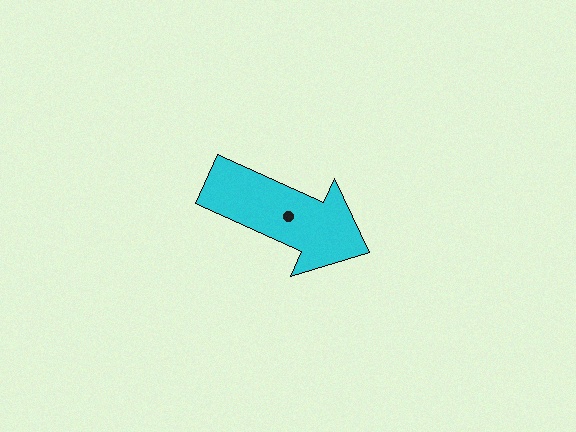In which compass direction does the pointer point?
Southeast.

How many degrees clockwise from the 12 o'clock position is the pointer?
Approximately 114 degrees.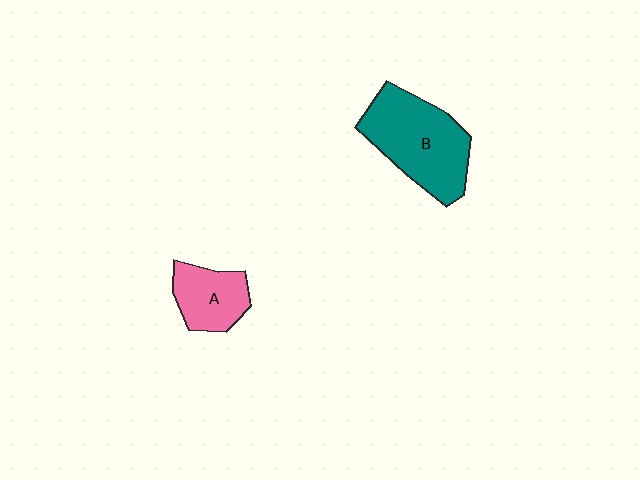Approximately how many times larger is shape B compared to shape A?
Approximately 1.9 times.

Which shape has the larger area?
Shape B (teal).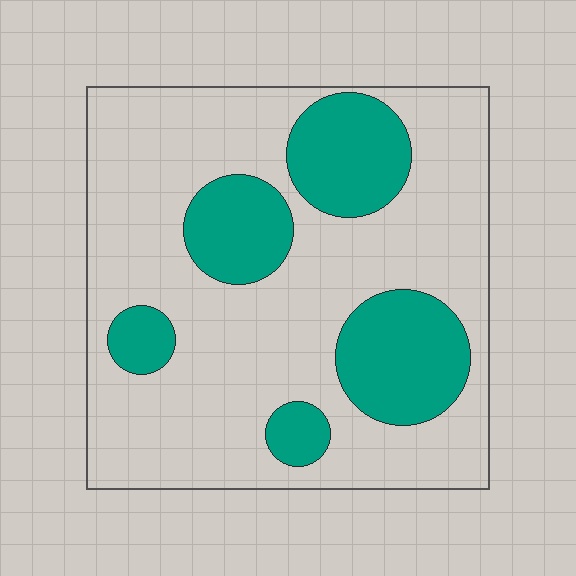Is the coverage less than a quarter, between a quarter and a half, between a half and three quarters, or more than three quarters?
Between a quarter and a half.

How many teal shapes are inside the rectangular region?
5.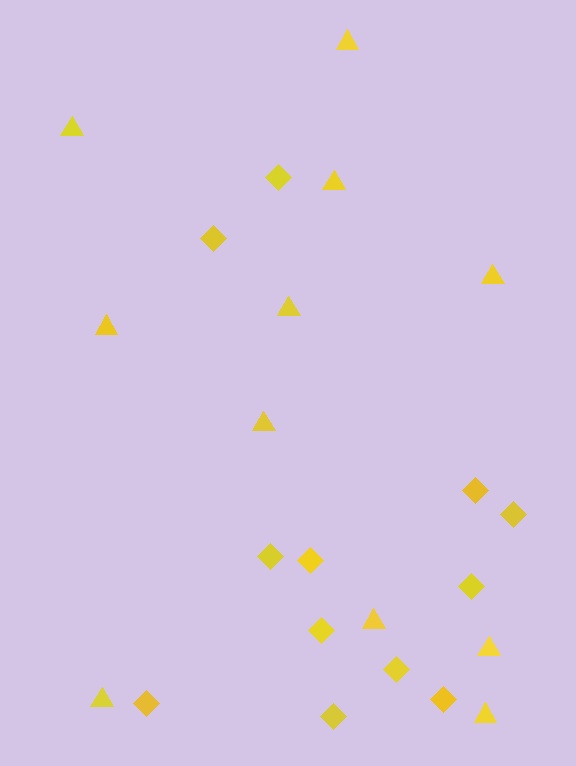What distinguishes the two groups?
There are 2 groups: one group of diamonds (12) and one group of triangles (11).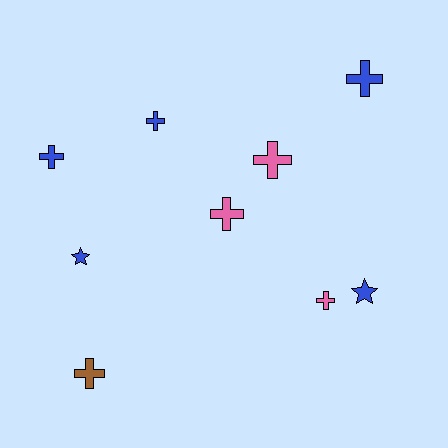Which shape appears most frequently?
Cross, with 7 objects.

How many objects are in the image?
There are 9 objects.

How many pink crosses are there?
There are 3 pink crosses.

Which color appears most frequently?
Blue, with 5 objects.